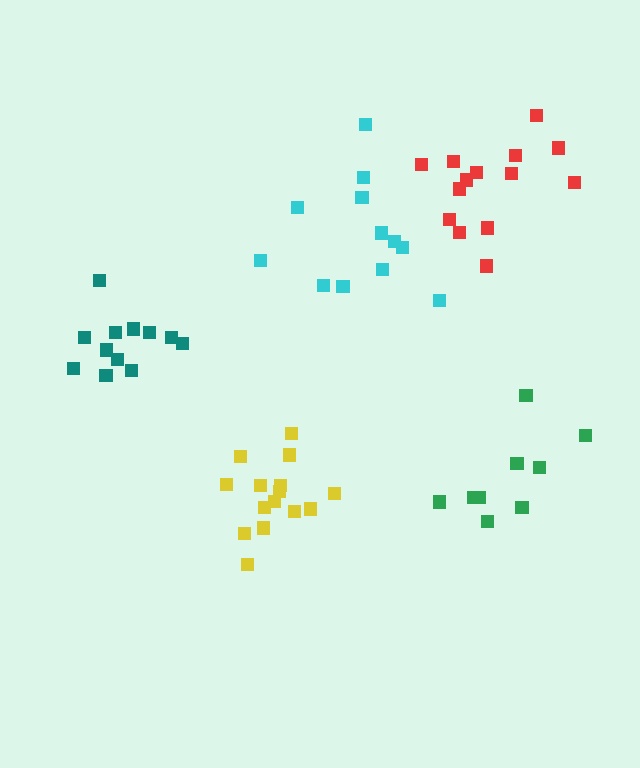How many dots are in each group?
Group 1: 12 dots, Group 2: 15 dots, Group 3: 14 dots, Group 4: 12 dots, Group 5: 9 dots (62 total).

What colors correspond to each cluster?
The clusters are colored: cyan, yellow, red, teal, green.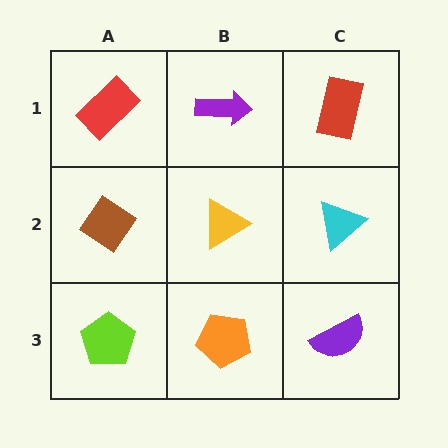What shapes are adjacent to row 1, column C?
A cyan triangle (row 2, column C), a purple arrow (row 1, column B).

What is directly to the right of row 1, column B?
A red rectangle.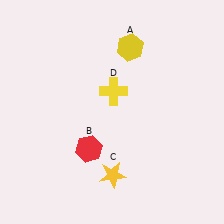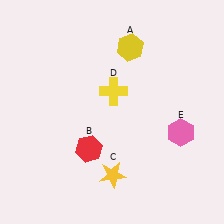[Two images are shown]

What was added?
A pink hexagon (E) was added in Image 2.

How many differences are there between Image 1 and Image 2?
There is 1 difference between the two images.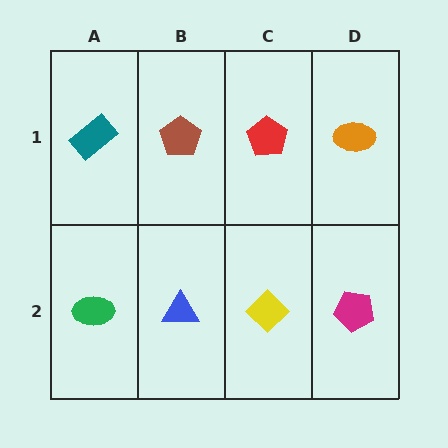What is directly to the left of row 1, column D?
A red pentagon.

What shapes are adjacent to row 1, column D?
A magenta pentagon (row 2, column D), a red pentagon (row 1, column C).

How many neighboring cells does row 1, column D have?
2.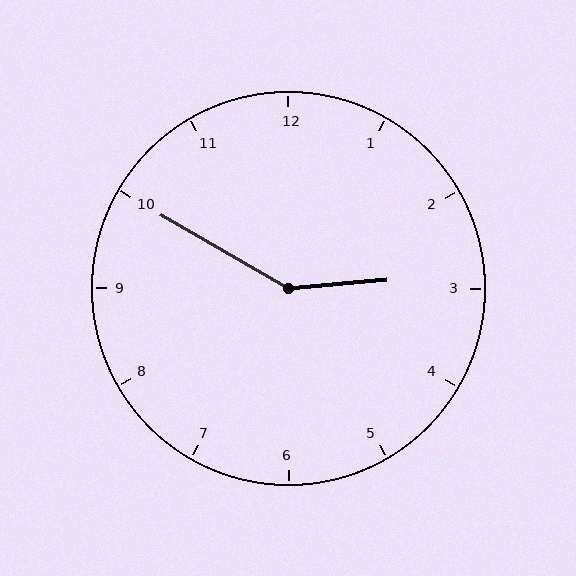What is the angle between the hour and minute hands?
Approximately 145 degrees.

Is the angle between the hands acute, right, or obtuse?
It is obtuse.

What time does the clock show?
2:50.